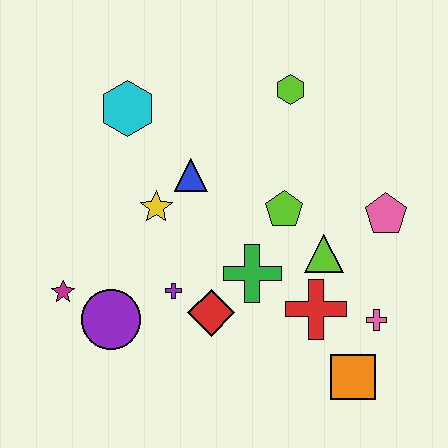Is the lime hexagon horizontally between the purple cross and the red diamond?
No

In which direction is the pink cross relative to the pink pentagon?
The pink cross is below the pink pentagon.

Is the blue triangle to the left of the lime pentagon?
Yes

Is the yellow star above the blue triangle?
No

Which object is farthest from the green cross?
The cyan hexagon is farthest from the green cross.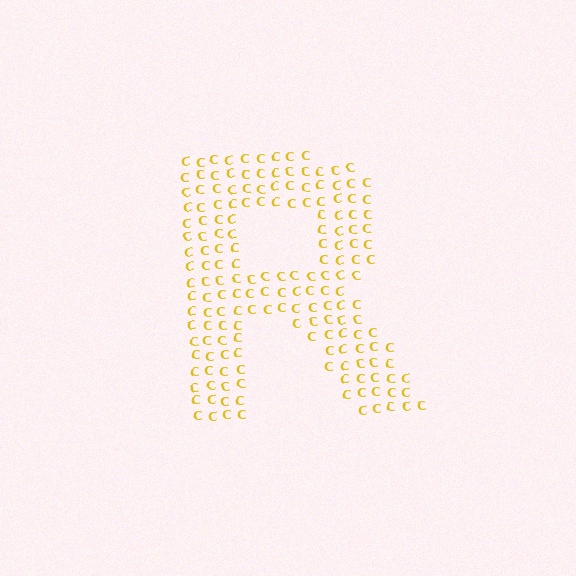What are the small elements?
The small elements are letter C's.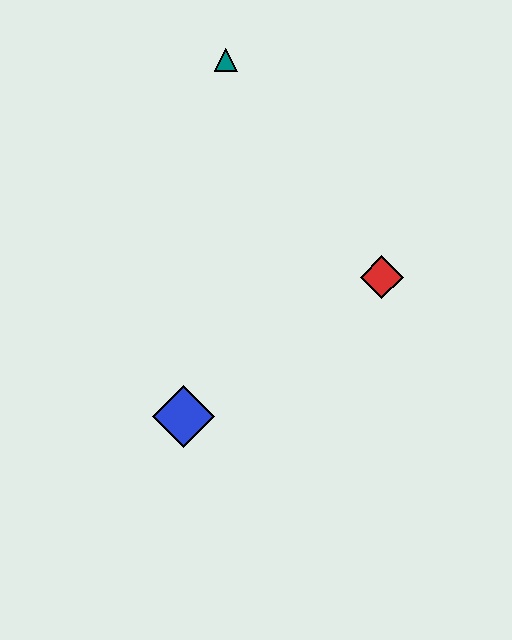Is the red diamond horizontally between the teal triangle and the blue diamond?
No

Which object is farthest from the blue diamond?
The teal triangle is farthest from the blue diamond.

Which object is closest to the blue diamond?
The red diamond is closest to the blue diamond.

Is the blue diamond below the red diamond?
Yes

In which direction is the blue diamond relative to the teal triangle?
The blue diamond is below the teal triangle.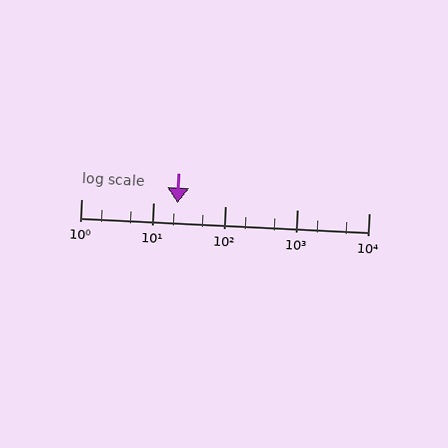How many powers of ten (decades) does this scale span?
The scale spans 4 decades, from 1 to 10000.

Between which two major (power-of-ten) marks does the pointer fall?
The pointer is between 10 and 100.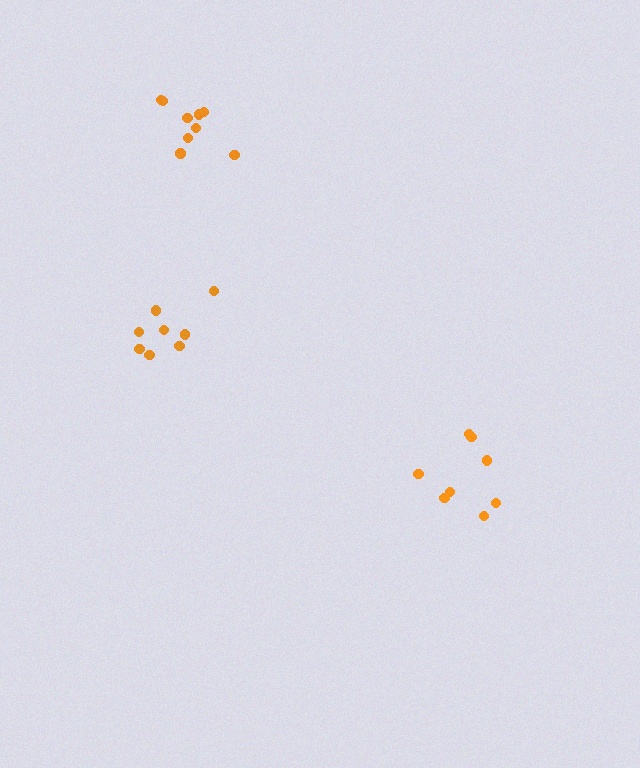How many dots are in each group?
Group 1: 8 dots, Group 2: 8 dots, Group 3: 9 dots (25 total).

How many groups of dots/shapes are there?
There are 3 groups.